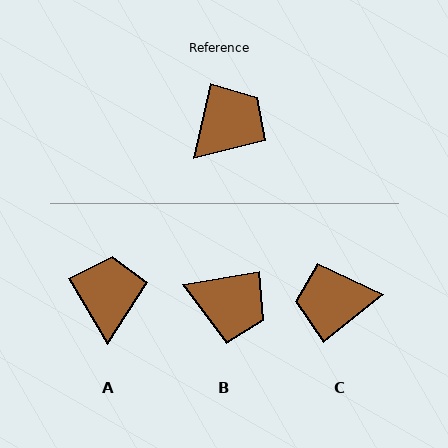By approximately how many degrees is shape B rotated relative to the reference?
Approximately 68 degrees clockwise.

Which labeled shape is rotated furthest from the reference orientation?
C, about 141 degrees away.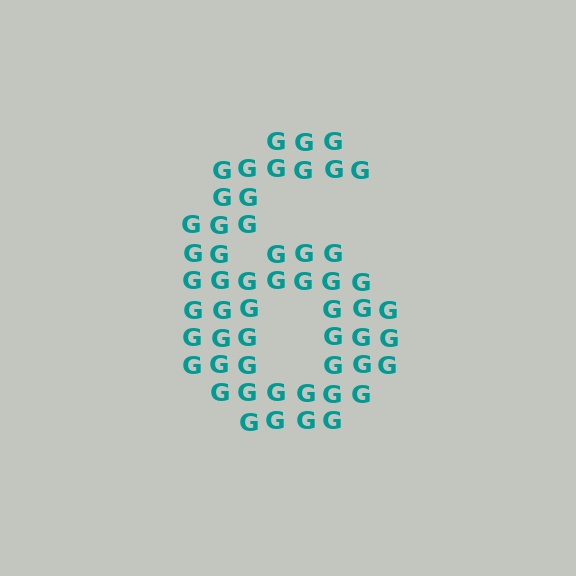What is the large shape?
The large shape is the digit 6.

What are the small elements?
The small elements are letter G's.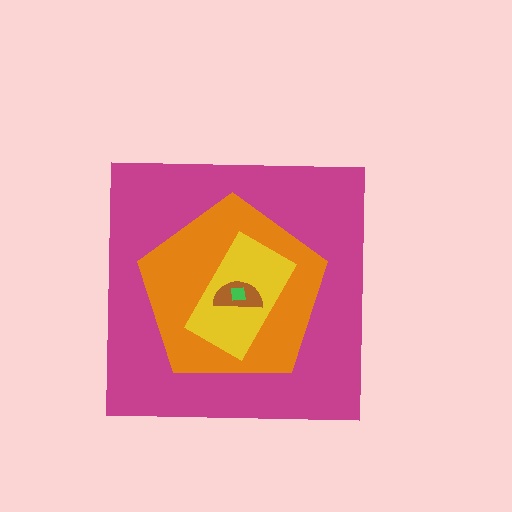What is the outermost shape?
The magenta square.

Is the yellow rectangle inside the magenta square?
Yes.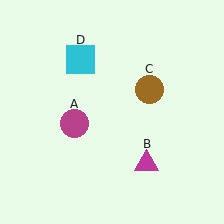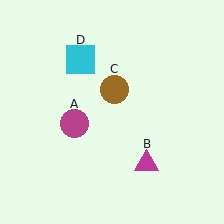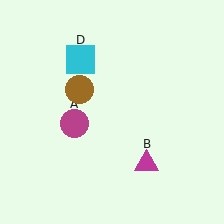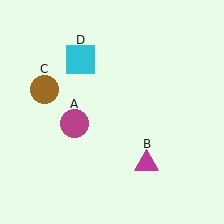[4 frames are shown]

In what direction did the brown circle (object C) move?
The brown circle (object C) moved left.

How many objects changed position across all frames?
1 object changed position: brown circle (object C).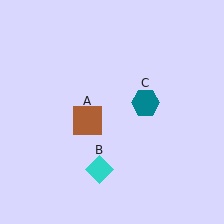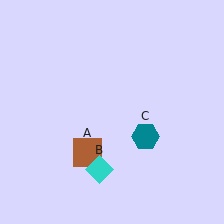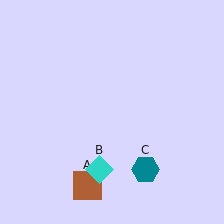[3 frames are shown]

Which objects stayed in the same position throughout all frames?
Cyan diamond (object B) remained stationary.